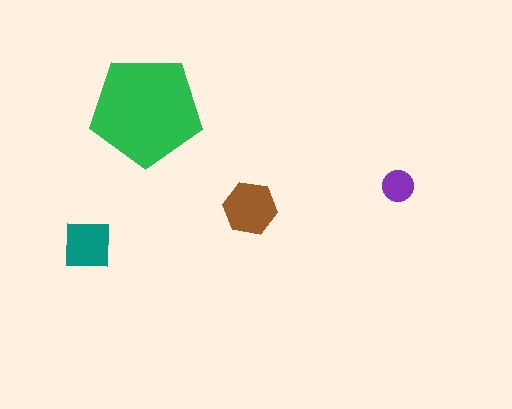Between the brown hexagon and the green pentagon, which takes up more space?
The green pentagon.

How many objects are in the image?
There are 4 objects in the image.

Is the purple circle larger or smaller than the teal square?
Smaller.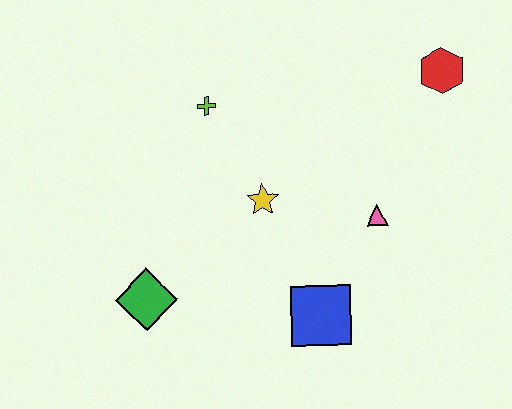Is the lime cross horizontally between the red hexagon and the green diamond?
Yes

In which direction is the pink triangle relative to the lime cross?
The pink triangle is to the right of the lime cross.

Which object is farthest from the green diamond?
The red hexagon is farthest from the green diamond.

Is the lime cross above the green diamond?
Yes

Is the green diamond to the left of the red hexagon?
Yes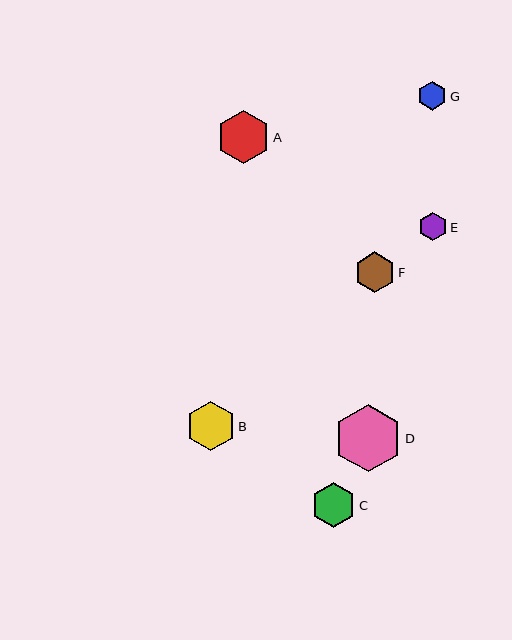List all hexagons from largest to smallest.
From largest to smallest: D, A, B, C, F, G, E.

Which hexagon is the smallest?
Hexagon E is the smallest with a size of approximately 28 pixels.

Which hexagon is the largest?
Hexagon D is the largest with a size of approximately 68 pixels.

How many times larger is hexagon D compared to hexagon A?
Hexagon D is approximately 1.3 times the size of hexagon A.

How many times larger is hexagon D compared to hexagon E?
Hexagon D is approximately 2.4 times the size of hexagon E.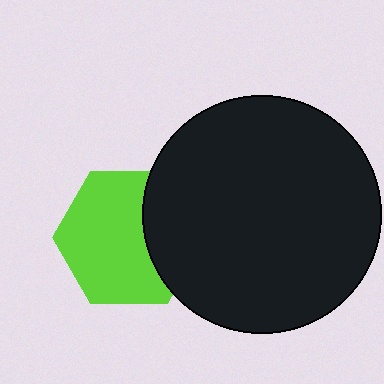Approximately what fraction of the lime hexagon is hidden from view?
Roughly 31% of the lime hexagon is hidden behind the black circle.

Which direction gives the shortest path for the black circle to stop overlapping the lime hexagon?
Moving right gives the shortest separation.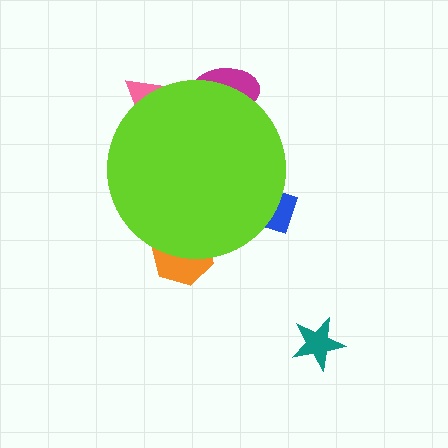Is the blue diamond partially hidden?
Yes, the blue diamond is partially hidden behind the lime circle.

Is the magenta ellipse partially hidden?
Yes, the magenta ellipse is partially hidden behind the lime circle.